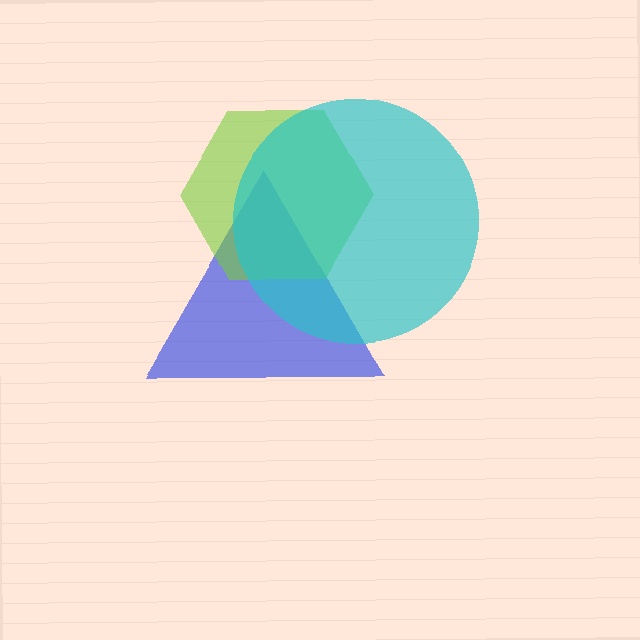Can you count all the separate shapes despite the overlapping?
Yes, there are 3 separate shapes.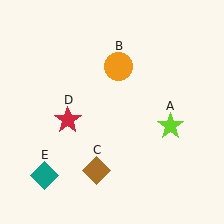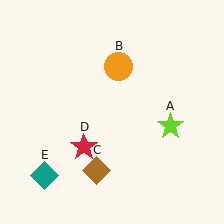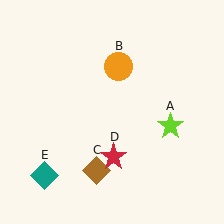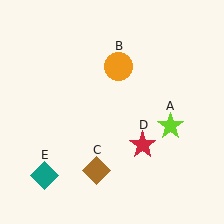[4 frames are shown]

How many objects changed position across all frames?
1 object changed position: red star (object D).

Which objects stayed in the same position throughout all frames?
Lime star (object A) and orange circle (object B) and brown diamond (object C) and teal diamond (object E) remained stationary.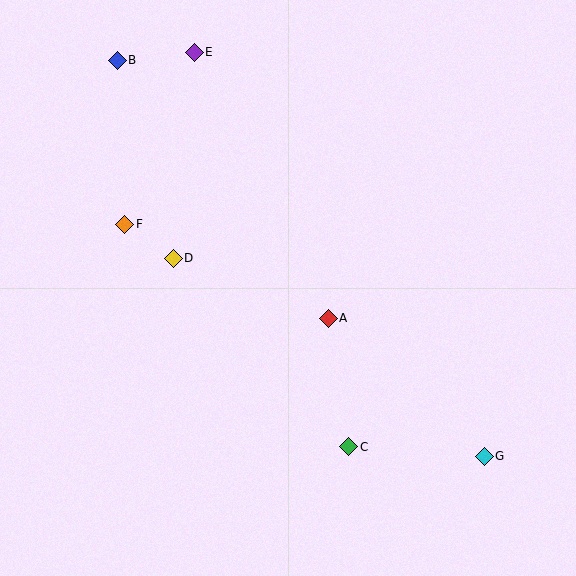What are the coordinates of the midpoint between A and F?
The midpoint between A and F is at (226, 271).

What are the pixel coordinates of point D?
Point D is at (173, 258).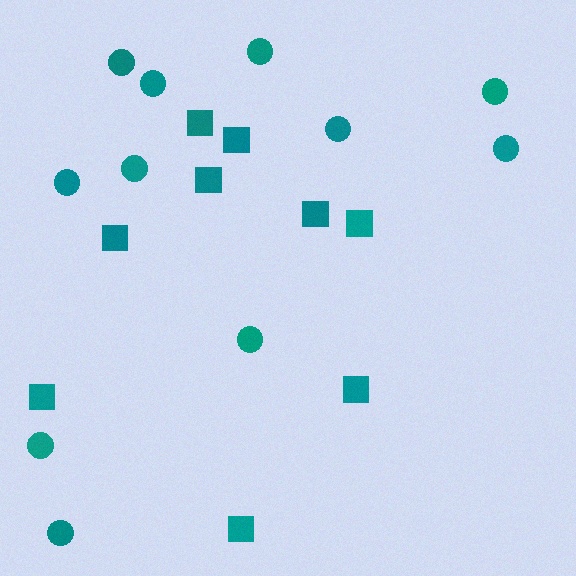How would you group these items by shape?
There are 2 groups: one group of squares (9) and one group of circles (11).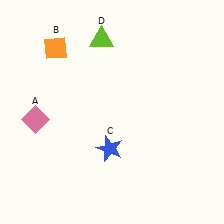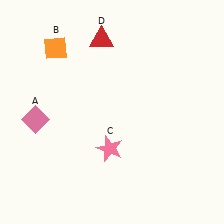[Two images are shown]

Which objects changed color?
C changed from blue to pink. D changed from lime to red.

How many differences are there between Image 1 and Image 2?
There are 2 differences between the two images.